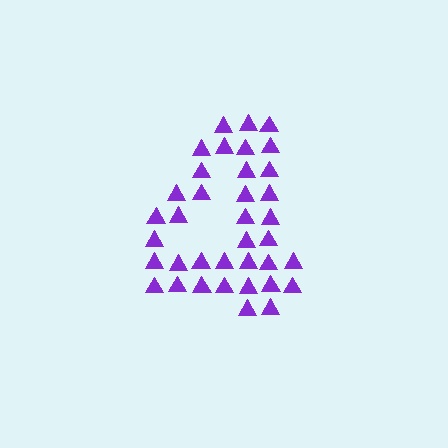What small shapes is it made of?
It is made of small triangles.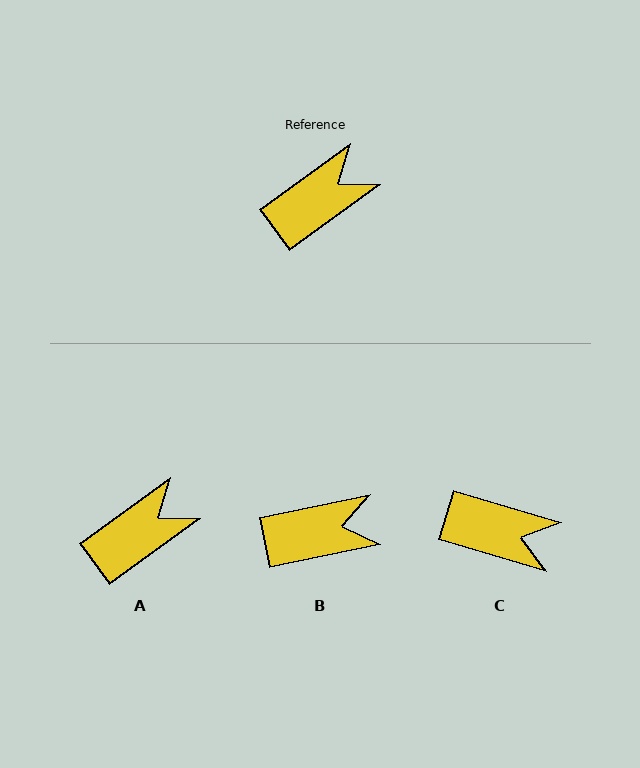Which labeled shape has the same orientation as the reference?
A.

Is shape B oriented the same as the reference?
No, it is off by about 24 degrees.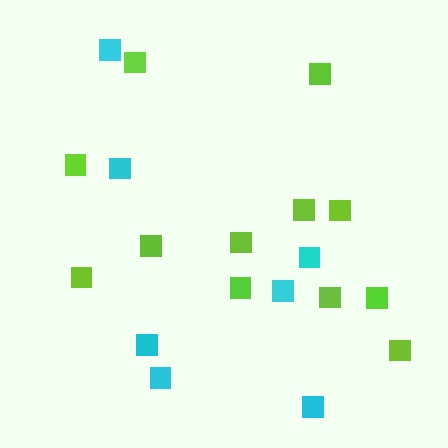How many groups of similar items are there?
There are 2 groups: one group of lime squares (12) and one group of cyan squares (7).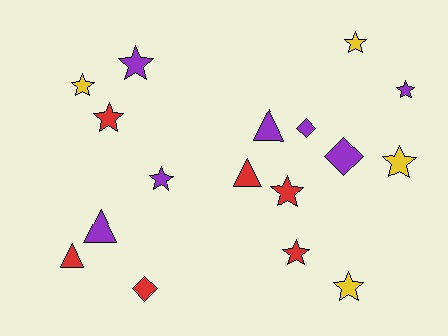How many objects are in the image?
There are 17 objects.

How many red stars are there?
There are 3 red stars.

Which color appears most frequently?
Purple, with 7 objects.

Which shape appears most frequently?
Star, with 10 objects.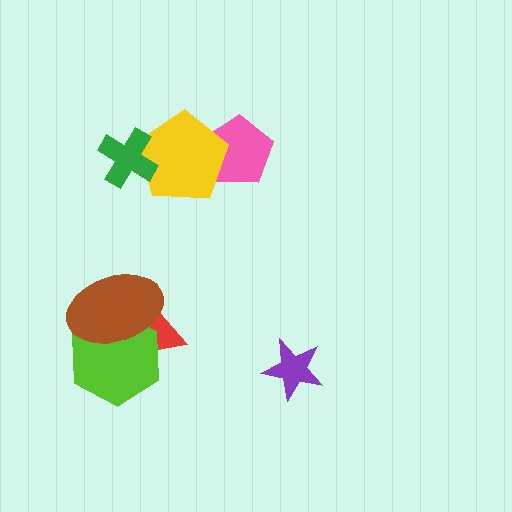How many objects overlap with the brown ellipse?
2 objects overlap with the brown ellipse.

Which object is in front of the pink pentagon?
The yellow pentagon is in front of the pink pentagon.